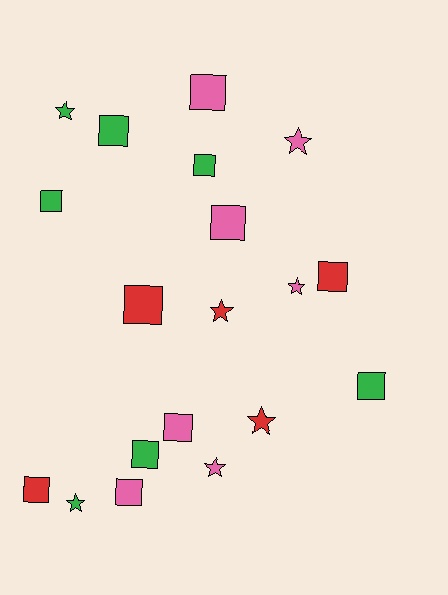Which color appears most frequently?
Green, with 7 objects.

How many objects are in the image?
There are 19 objects.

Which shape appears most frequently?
Square, with 12 objects.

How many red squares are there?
There are 3 red squares.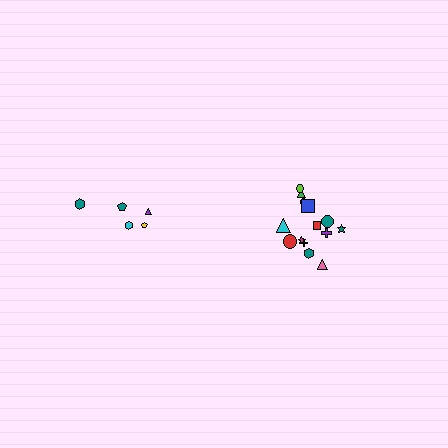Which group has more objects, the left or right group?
The right group.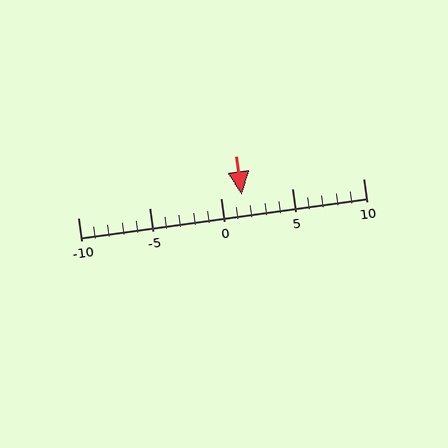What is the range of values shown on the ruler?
The ruler shows values from -10 to 10.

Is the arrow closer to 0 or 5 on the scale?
The arrow is closer to 0.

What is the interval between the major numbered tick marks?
The major tick marks are spaced 5 units apart.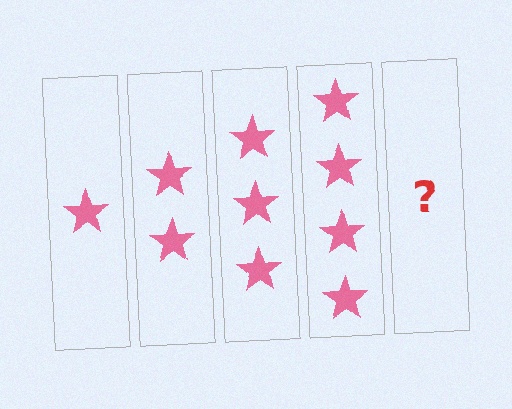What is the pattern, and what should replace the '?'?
The pattern is that each step adds one more star. The '?' should be 5 stars.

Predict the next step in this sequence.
The next step is 5 stars.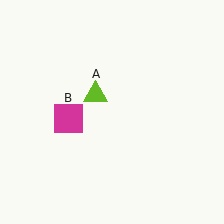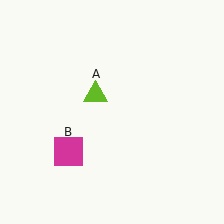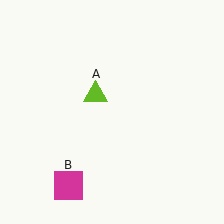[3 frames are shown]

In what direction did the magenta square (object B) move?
The magenta square (object B) moved down.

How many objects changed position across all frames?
1 object changed position: magenta square (object B).